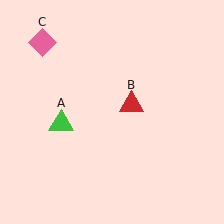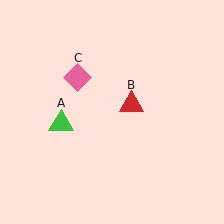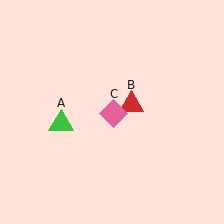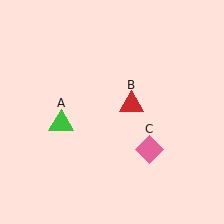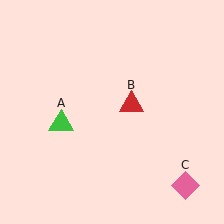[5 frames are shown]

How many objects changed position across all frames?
1 object changed position: pink diamond (object C).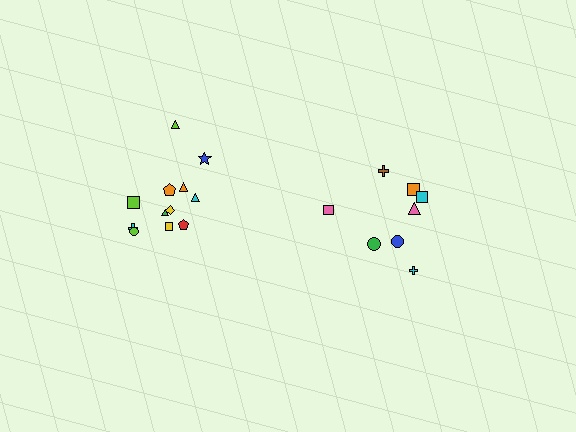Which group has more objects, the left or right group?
The left group.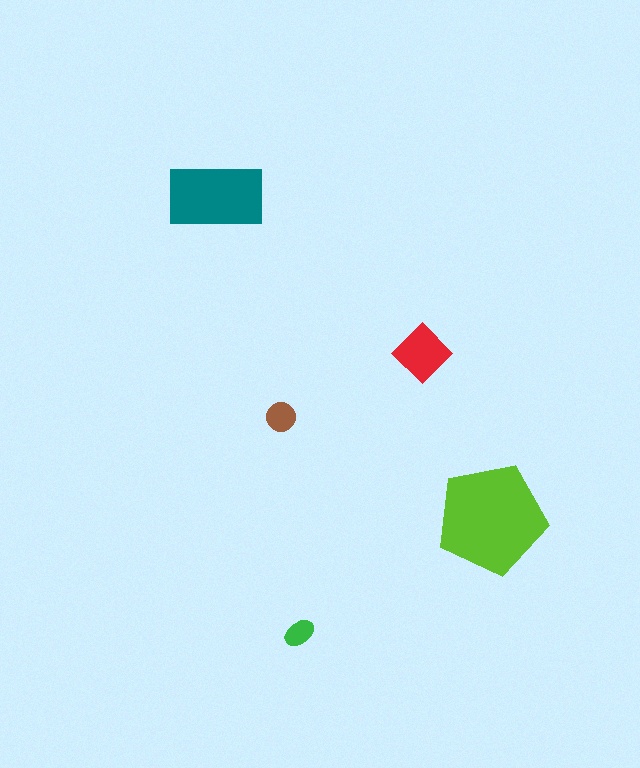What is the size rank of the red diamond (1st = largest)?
3rd.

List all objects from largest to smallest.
The lime pentagon, the teal rectangle, the red diamond, the brown circle, the green ellipse.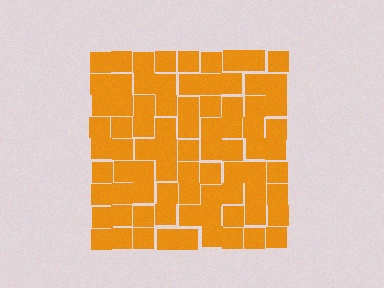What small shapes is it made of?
It is made of small squares.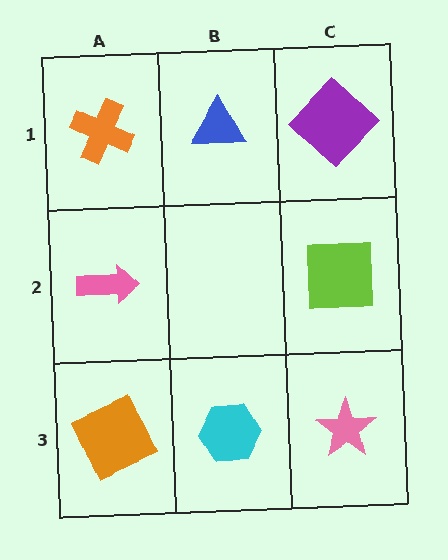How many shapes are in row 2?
2 shapes.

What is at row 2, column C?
A lime square.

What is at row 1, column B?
A blue triangle.